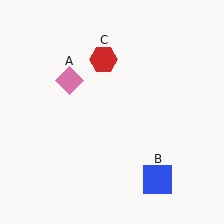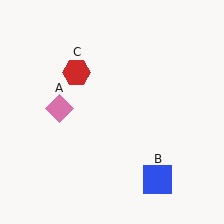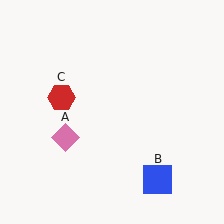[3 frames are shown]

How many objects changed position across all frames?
2 objects changed position: pink diamond (object A), red hexagon (object C).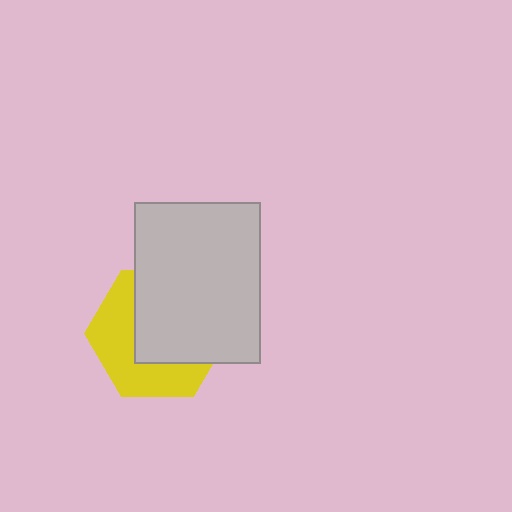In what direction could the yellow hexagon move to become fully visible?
The yellow hexagon could move toward the lower-left. That would shift it out from behind the light gray rectangle entirely.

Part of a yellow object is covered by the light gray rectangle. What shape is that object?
It is a hexagon.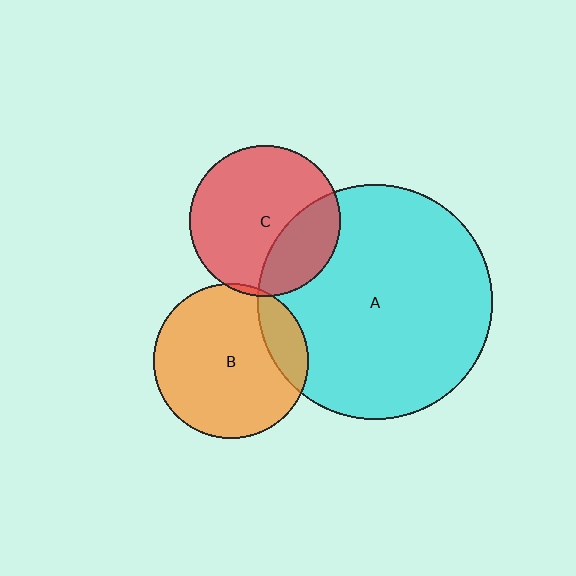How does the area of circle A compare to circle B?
Approximately 2.3 times.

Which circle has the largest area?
Circle A (cyan).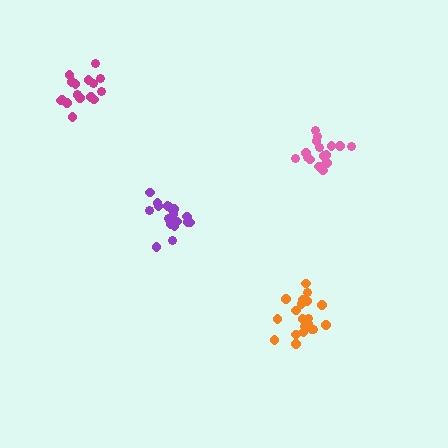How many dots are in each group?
Group 1: 17 dots, Group 2: 17 dots, Group 3: 17 dots, Group 4: 20 dots (71 total).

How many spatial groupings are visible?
There are 4 spatial groupings.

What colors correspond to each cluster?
The clusters are colored: purple, magenta, pink, orange.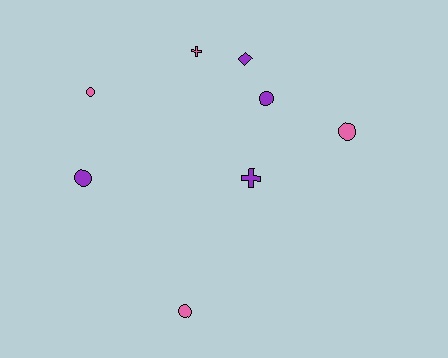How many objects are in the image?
There are 8 objects.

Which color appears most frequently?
Pink, with 4 objects.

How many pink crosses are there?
There is 1 pink cross.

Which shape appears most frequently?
Circle, with 5 objects.